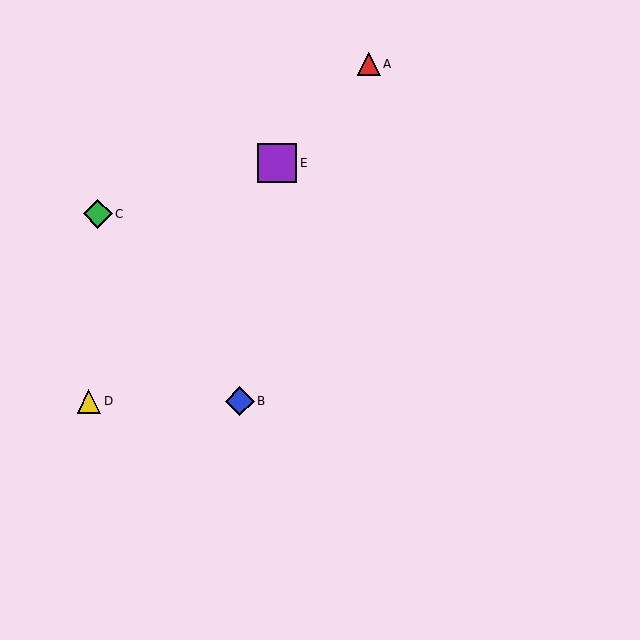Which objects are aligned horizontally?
Objects B, D are aligned horizontally.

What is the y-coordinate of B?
Object B is at y≈401.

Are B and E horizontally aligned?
No, B is at y≈401 and E is at y≈163.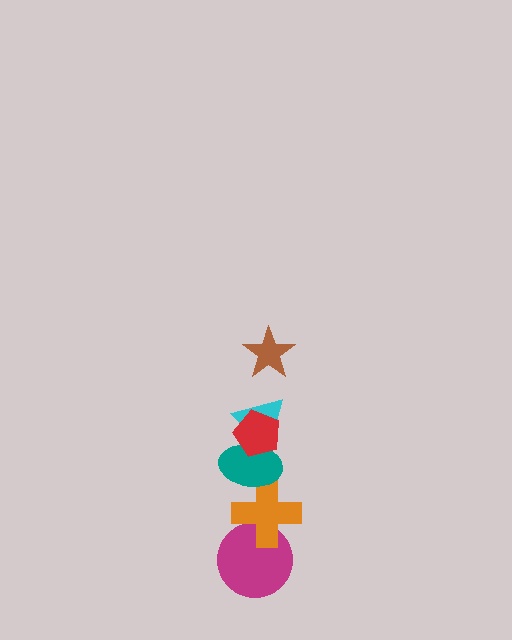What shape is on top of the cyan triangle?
The red pentagon is on top of the cyan triangle.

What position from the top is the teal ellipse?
The teal ellipse is 4th from the top.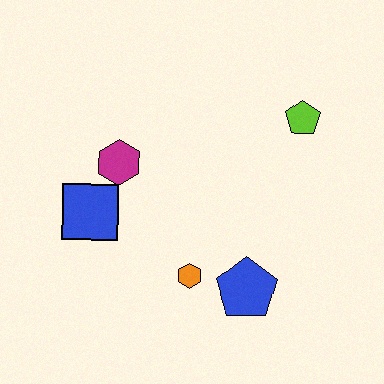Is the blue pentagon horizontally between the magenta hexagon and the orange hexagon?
No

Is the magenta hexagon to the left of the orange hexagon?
Yes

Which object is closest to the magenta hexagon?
The blue square is closest to the magenta hexagon.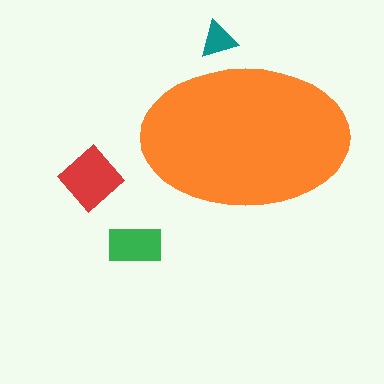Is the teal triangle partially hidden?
Yes, the teal triangle is partially hidden behind the orange ellipse.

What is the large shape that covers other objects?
An orange ellipse.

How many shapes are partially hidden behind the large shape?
1 shape is partially hidden.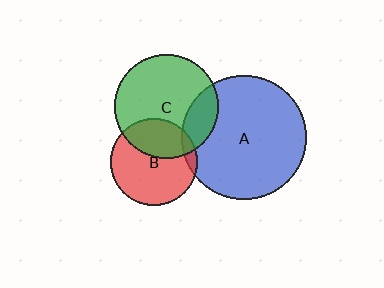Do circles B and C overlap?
Yes.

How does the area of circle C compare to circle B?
Approximately 1.4 times.